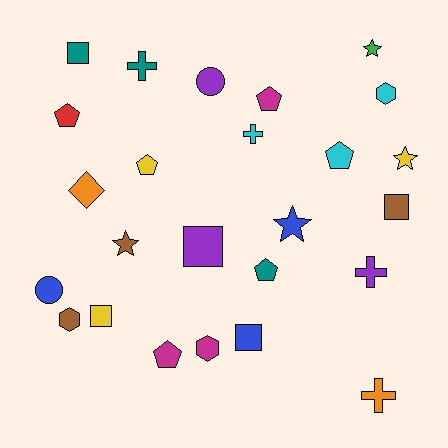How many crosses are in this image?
There are 4 crosses.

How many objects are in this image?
There are 25 objects.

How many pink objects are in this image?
There are no pink objects.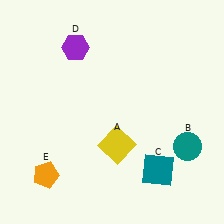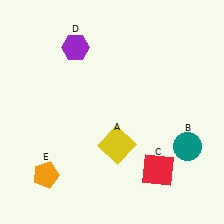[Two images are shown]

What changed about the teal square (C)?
In Image 1, C is teal. In Image 2, it changed to red.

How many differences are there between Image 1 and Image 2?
There is 1 difference between the two images.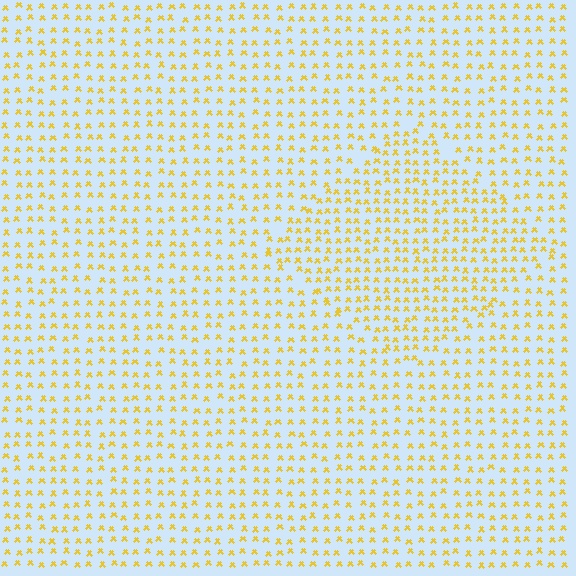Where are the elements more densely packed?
The elements are more densely packed inside the diamond boundary.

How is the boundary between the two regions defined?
The boundary is defined by a change in element density (approximately 1.5x ratio). All elements are the same color, size, and shape.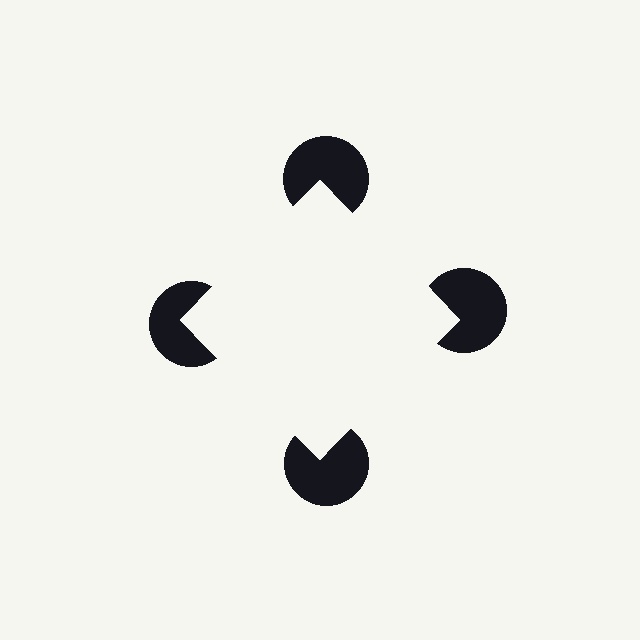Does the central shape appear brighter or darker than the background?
It typically appears slightly brighter than the background, even though no actual brightness change is drawn.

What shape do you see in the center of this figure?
An illusory square — its edges are inferred from the aligned wedge cuts in the pac-man discs, not physically drawn.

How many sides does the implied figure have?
4 sides.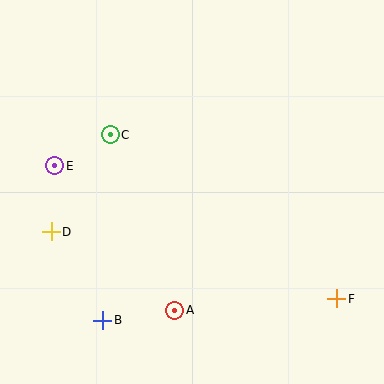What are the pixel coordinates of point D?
Point D is at (51, 232).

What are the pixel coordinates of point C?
Point C is at (110, 135).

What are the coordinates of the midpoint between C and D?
The midpoint between C and D is at (81, 183).